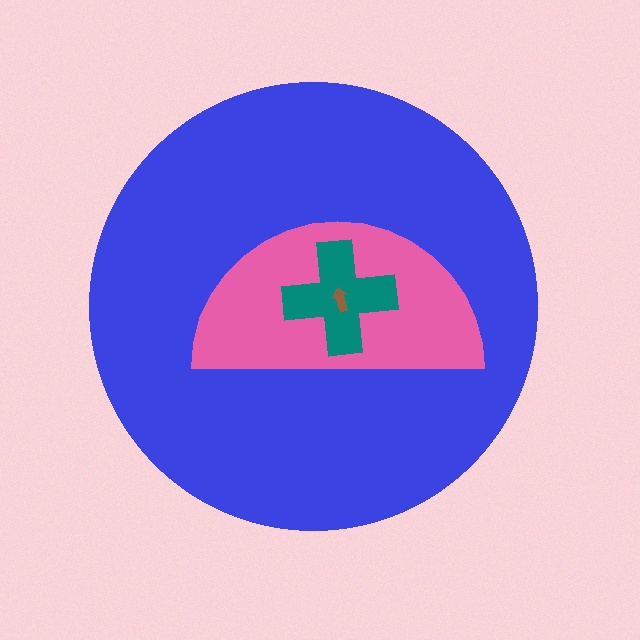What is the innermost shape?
The brown arrow.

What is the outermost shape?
The blue circle.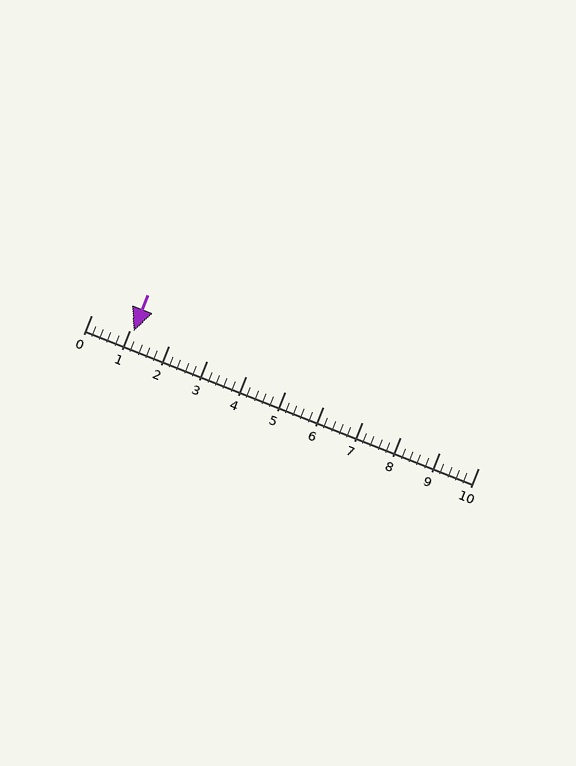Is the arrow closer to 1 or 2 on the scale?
The arrow is closer to 1.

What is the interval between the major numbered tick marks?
The major tick marks are spaced 1 units apart.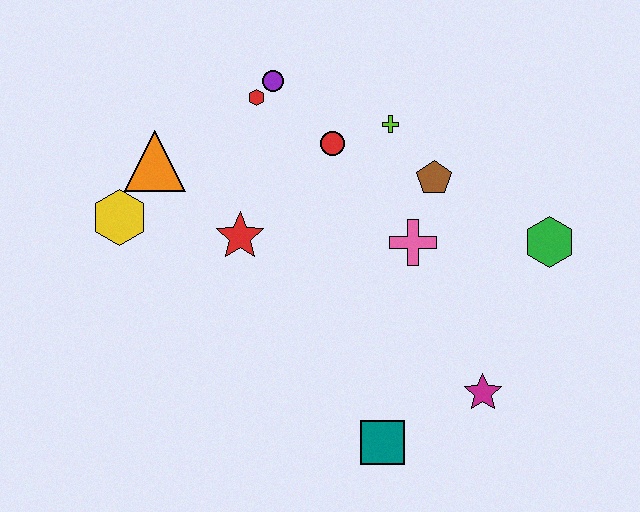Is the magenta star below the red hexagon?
Yes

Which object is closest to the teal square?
The magenta star is closest to the teal square.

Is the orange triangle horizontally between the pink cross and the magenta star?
No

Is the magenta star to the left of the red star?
No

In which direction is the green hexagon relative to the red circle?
The green hexagon is to the right of the red circle.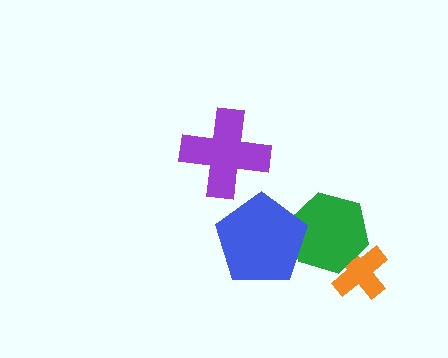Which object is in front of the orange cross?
The green hexagon is in front of the orange cross.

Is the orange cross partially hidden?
Yes, it is partially covered by another shape.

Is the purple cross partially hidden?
No, no other shape covers it.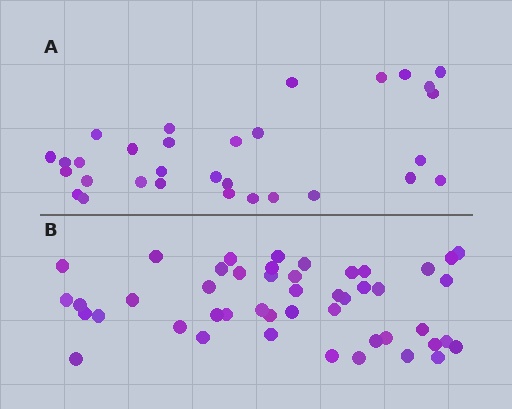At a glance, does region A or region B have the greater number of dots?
Region B (the bottom region) has more dots.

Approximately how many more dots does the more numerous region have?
Region B has approximately 15 more dots than region A.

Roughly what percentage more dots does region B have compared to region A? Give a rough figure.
About 50% more.